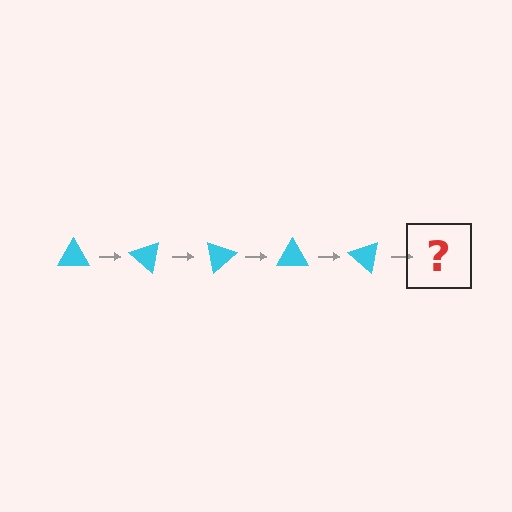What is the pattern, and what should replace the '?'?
The pattern is that the triangle rotates 40 degrees each step. The '?' should be a cyan triangle rotated 200 degrees.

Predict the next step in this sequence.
The next step is a cyan triangle rotated 200 degrees.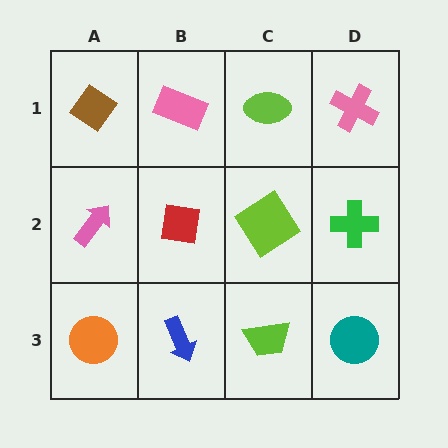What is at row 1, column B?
A pink rectangle.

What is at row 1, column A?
A brown diamond.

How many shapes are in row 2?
4 shapes.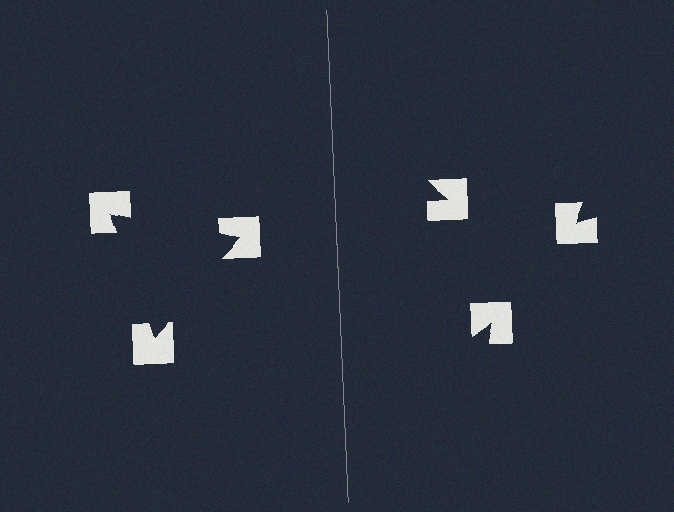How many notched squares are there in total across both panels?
6 — 3 on each side.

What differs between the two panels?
The notched squares are positioned identically on both sides; only the wedge orientations differ. On the left they align to a triangle; on the right they are misaligned.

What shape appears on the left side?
An illusory triangle.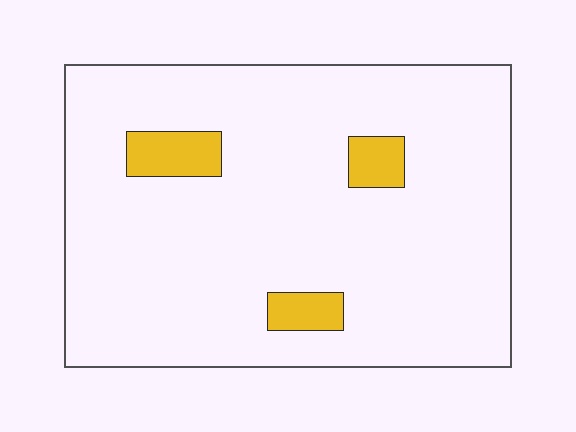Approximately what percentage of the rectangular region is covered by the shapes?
Approximately 10%.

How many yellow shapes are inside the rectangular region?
3.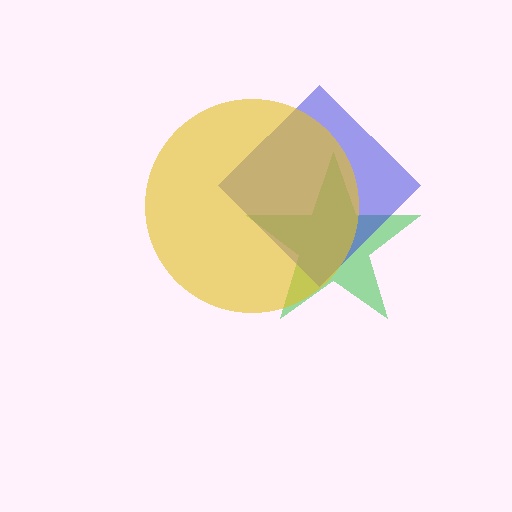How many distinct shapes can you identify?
There are 3 distinct shapes: a green star, a blue diamond, a yellow circle.